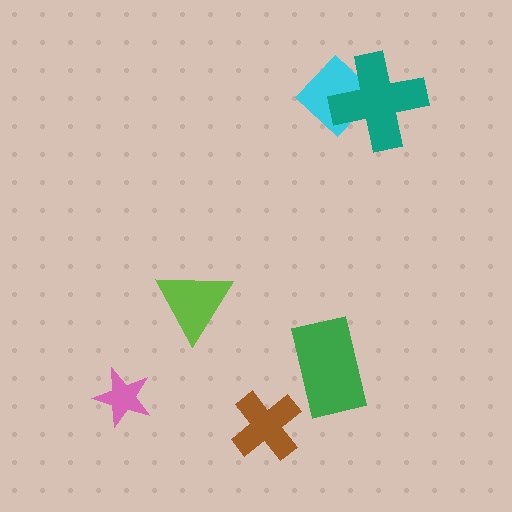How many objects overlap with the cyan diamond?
1 object overlaps with the cyan diamond.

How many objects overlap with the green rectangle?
0 objects overlap with the green rectangle.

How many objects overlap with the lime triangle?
0 objects overlap with the lime triangle.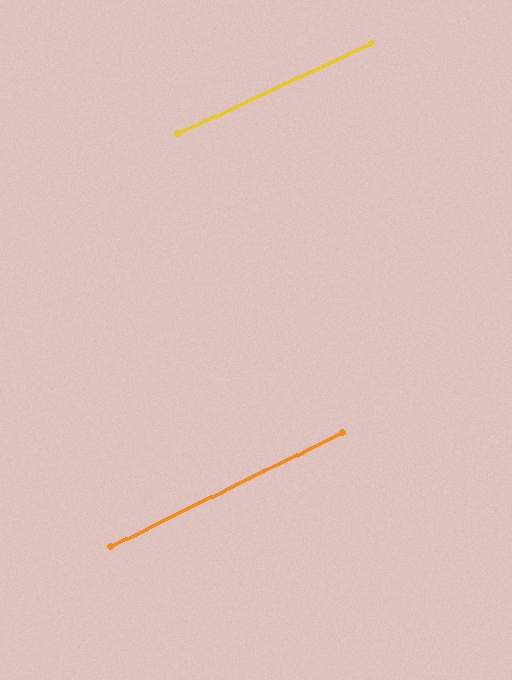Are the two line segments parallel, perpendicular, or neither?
Parallel — their directions differ by only 1.0°.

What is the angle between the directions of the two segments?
Approximately 1 degree.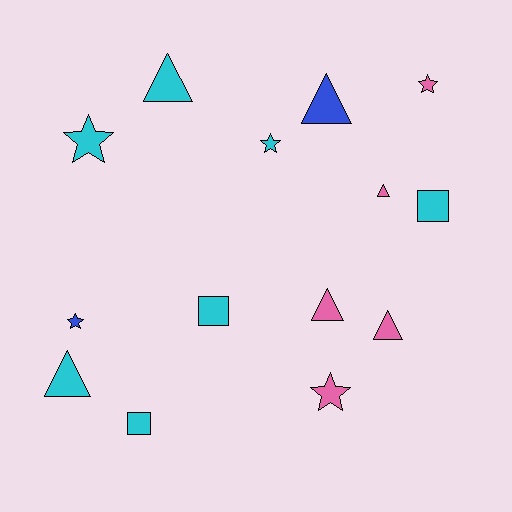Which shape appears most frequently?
Triangle, with 6 objects.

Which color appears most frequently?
Cyan, with 7 objects.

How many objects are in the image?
There are 14 objects.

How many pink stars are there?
There are 2 pink stars.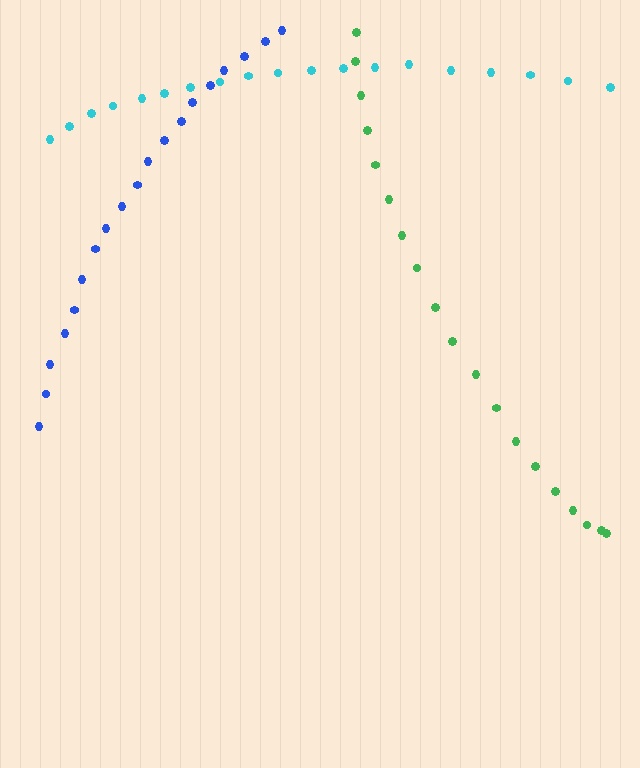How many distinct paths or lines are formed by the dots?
There are 3 distinct paths.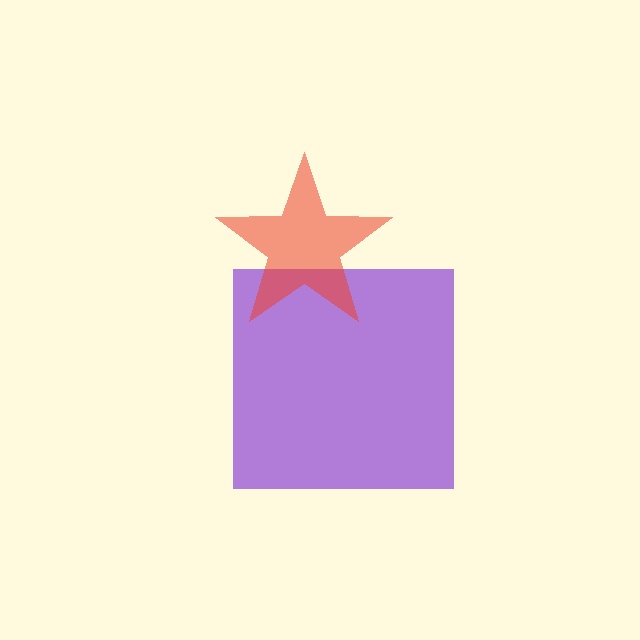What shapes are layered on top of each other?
The layered shapes are: a purple square, a red star.